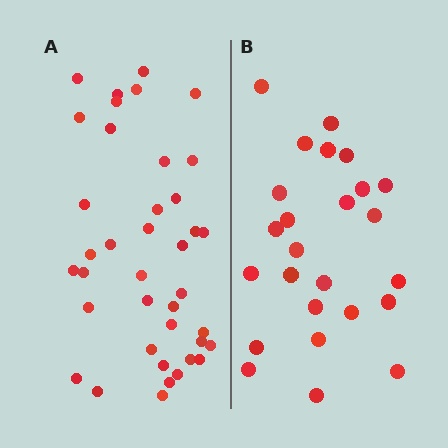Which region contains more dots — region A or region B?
Region A (the left region) has more dots.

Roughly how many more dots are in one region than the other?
Region A has approximately 15 more dots than region B.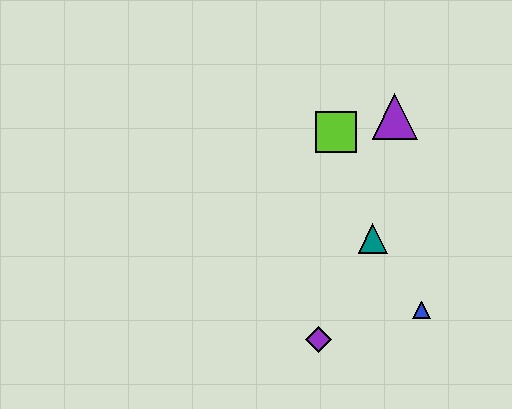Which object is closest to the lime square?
The purple triangle is closest to the lime square.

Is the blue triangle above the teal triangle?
No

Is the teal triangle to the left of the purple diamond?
No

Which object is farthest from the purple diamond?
The purple triangle is farthest from the purple diamond.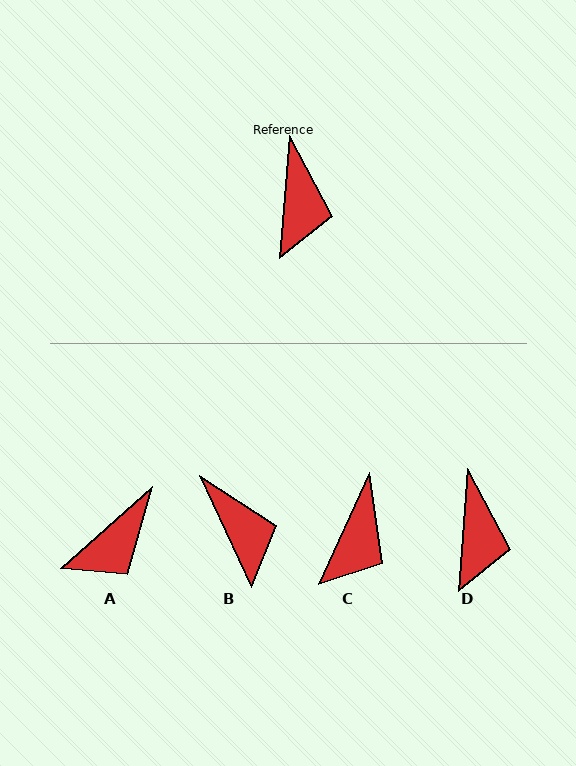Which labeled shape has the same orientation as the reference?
D.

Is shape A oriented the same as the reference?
No, it is off by about 44 degrees.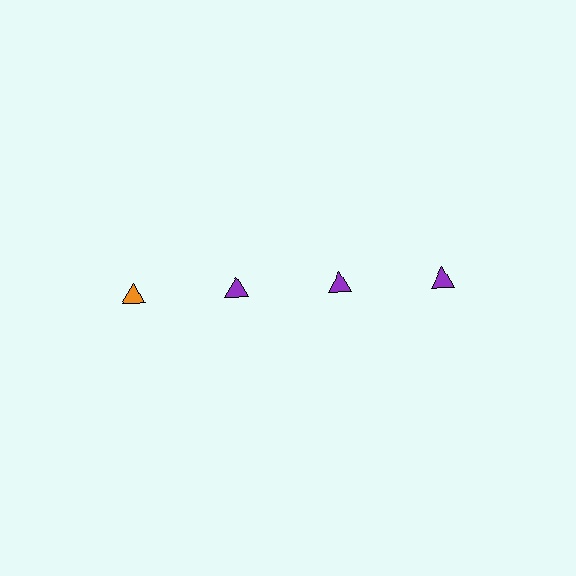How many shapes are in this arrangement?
There are 4 shapes arranged in a grid pattern.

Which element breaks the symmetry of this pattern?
The orange triangle in the top row, leftmost column breaks the symmetry. All other shapes are purple triangles.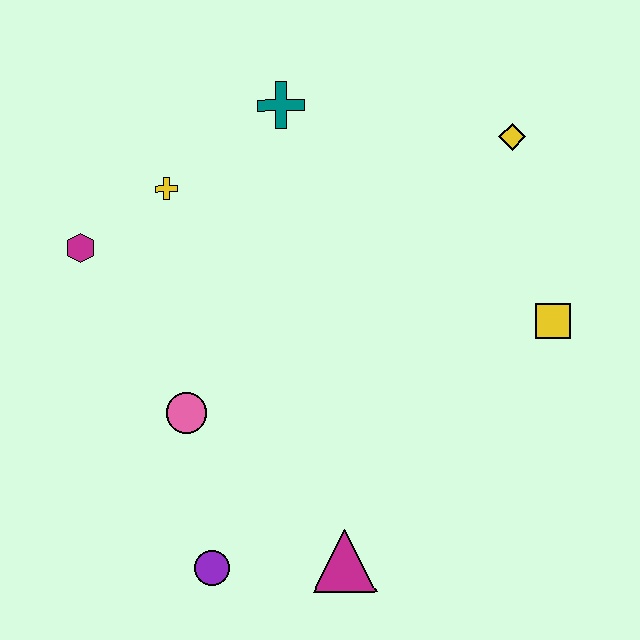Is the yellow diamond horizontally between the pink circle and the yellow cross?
No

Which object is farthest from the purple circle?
The yellow diamond is farthest from the purple circle.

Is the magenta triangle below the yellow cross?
Yes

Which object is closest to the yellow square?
The yellow diamond is closest to the yellow square.